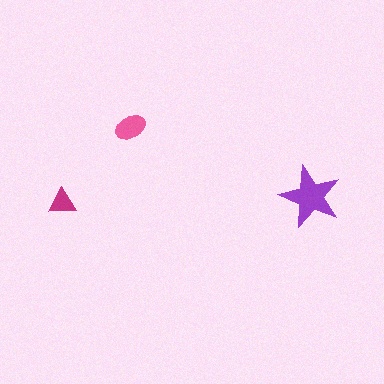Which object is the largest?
The purple star.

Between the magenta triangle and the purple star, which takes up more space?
The purple star.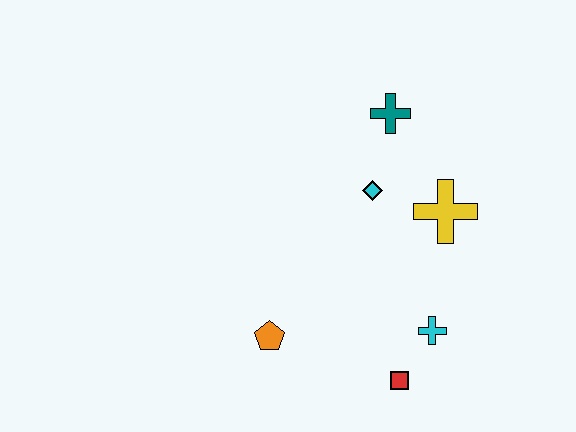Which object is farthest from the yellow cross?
The orange pentagon is farthest from the yellow cross.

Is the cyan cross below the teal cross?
Yes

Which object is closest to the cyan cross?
The red square is closest to the cyan cross.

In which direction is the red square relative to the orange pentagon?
The red square is to the right of the orange pentagon.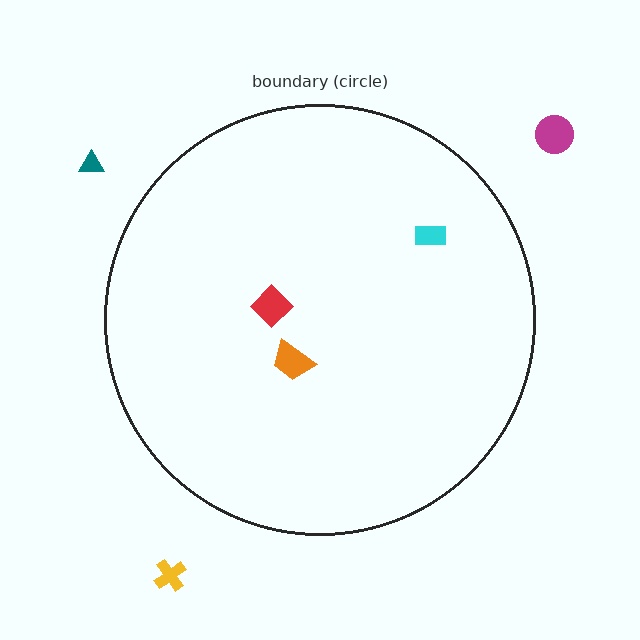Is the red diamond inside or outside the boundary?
Inside.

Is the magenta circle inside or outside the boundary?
Outside.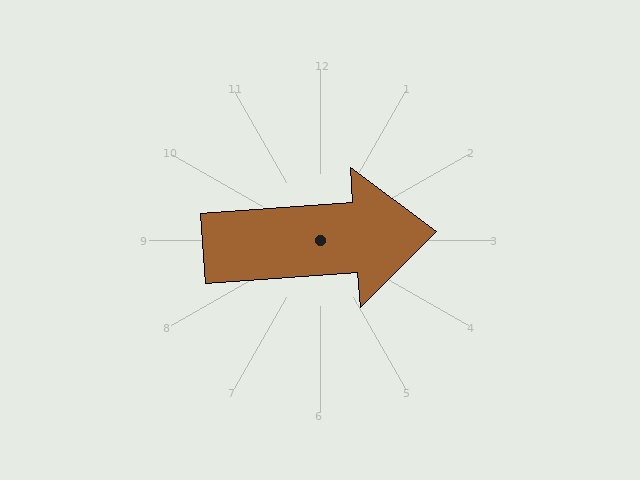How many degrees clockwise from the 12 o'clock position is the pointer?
Approximately 86 degrees.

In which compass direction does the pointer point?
East.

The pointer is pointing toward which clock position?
Roughly 3 o'clock.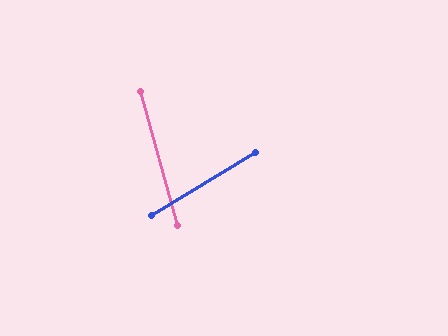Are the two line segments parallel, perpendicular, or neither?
Neither parallel nor perpendicular — they differ by about 74°.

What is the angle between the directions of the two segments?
Approximately 74 degrees.